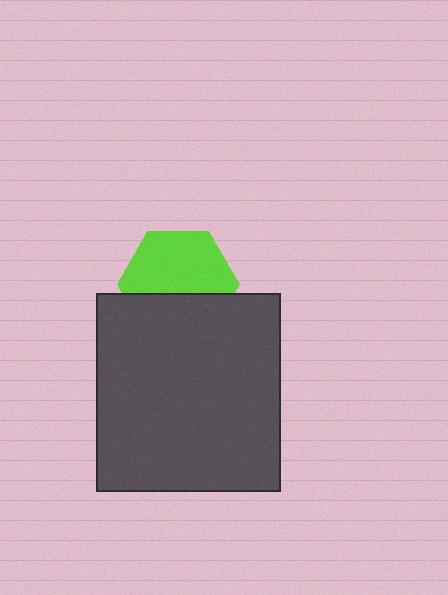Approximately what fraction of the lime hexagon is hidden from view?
Roughly 39% of the lime hexagon is hidden behind the dark gray rectangle.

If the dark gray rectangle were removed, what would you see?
You would see the complete lime hexagon.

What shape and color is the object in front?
The object in front is a dark gray rectangle.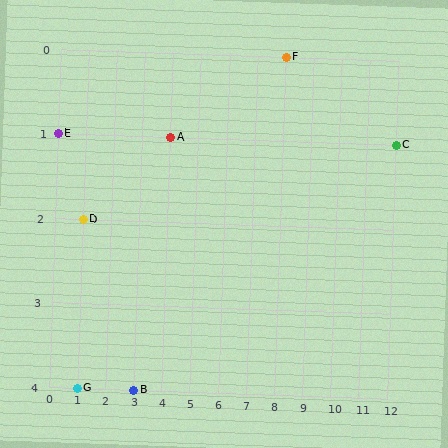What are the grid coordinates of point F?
Point F is at grid coordinates (8, 0).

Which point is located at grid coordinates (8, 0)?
Point F is at (8, 0).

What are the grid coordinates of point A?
Point A is at grid coordinates (4, 1).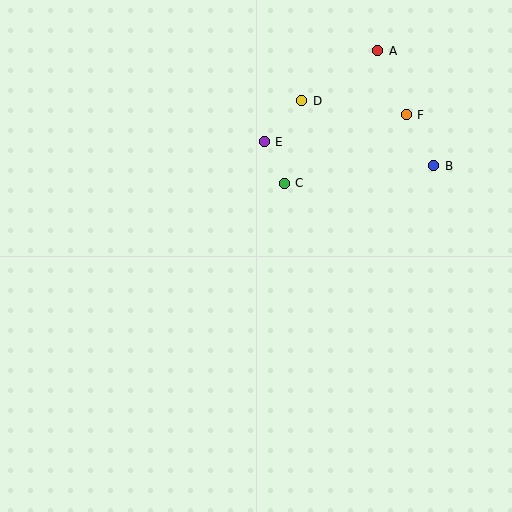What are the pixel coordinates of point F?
Point F is at (406, 115).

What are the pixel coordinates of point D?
Point D is at (302, 101).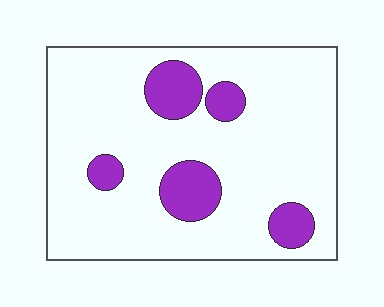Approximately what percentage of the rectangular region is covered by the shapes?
Approximately 15%.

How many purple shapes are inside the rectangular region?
5.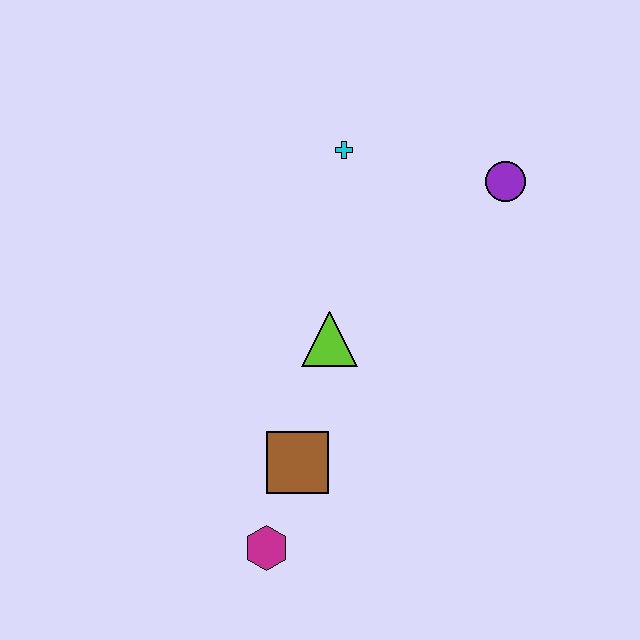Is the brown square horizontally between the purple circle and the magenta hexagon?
Yes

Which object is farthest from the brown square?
The purple circle is farthest from the brown square.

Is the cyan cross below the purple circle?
No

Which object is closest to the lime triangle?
The brown square is closest to the lime triangle.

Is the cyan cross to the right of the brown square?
Yes